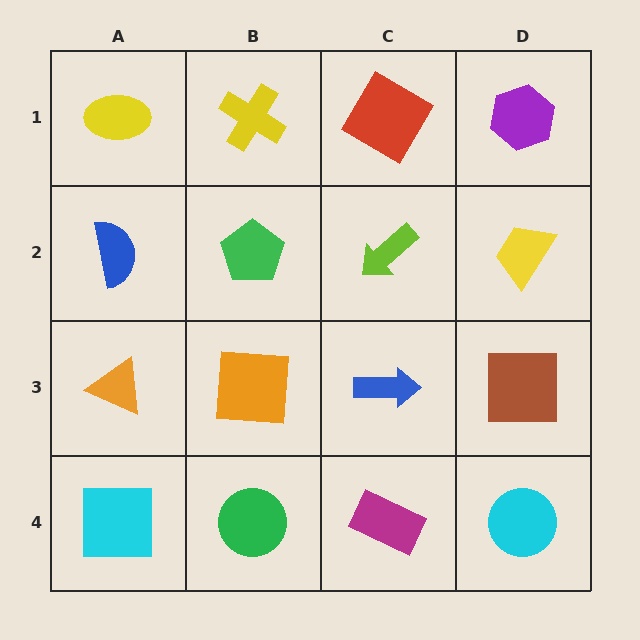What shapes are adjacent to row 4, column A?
An orange triangle (row 3, column A), a green circle (row 4, column B).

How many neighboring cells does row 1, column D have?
2.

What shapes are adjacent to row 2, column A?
A yellow ellipse (row 1, column A), an orange triangle (row 3, column A), a green pentagon (row 2, column B).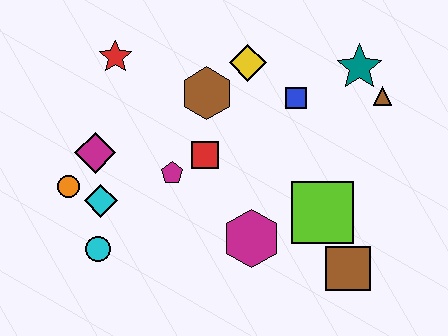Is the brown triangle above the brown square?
Yes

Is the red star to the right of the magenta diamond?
Yes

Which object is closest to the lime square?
The brown square is closest to the lime square.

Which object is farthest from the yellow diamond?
The cyan circle is farthest from the yellow diamond.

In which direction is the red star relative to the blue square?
The red star is to the left of the blue square.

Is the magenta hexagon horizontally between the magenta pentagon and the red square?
No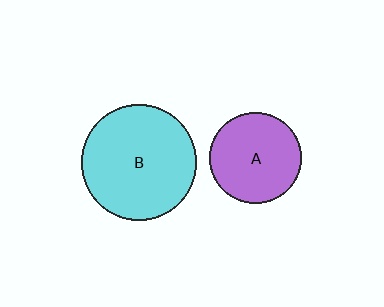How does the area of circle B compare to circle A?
Approximately 1.6 times.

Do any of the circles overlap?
No, none of the circles overlap.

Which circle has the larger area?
Circle B (cyan).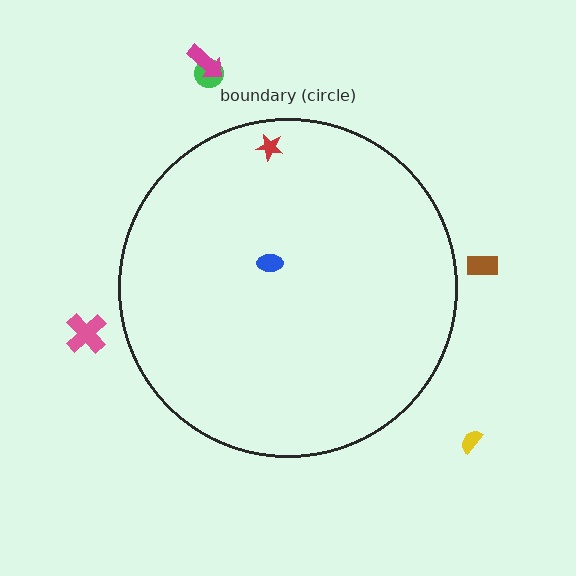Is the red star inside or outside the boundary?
Inside.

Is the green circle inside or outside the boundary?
Outside.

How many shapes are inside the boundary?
2 inside, 5 outside.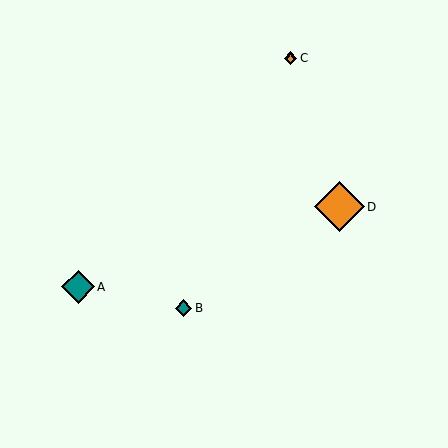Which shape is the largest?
The orange diamond (labeled D) is the largest.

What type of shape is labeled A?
Shape A is a teal diamond.